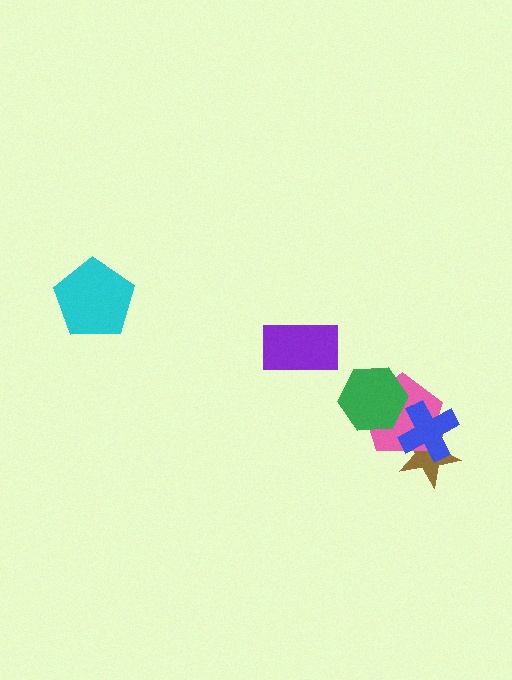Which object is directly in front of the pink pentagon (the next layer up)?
The blue cross is directly in front of the pink pentagon.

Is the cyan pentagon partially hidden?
No, no other shape covers it.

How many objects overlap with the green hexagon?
1 object overlaps with the green hexagon.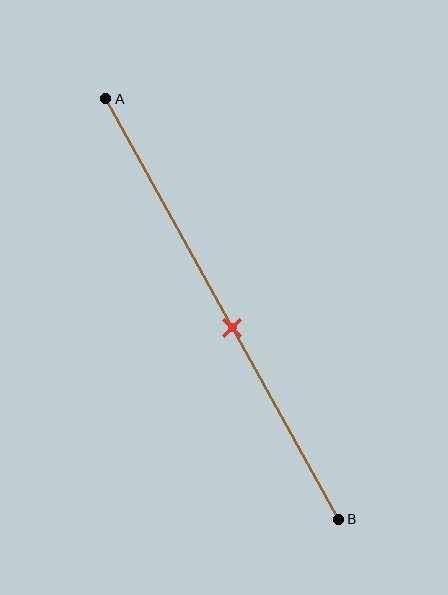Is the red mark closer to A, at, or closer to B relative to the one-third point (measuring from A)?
The red mark is closer to point B than the one-third point of segment AB.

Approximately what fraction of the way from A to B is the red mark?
The red mark is approximately 55% of the way from A to B.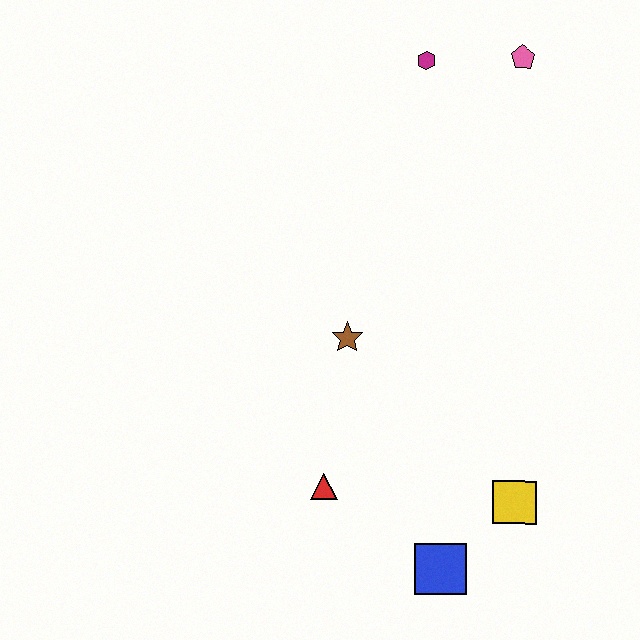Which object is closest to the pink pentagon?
The magenta hexagon is closest to the pink pentagon.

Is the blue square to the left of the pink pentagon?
Yes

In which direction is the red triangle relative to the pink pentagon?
The red triangle is below the pink pentagon.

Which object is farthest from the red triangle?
The pink pentagon is farthest from the red triangle.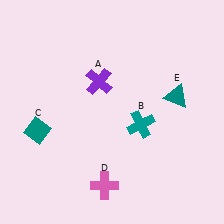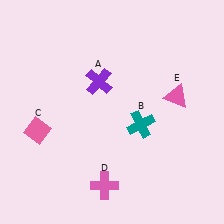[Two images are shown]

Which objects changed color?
C changed from teal to pink. E changed from teal to pink.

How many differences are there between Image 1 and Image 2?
There are 2 differences between the two images.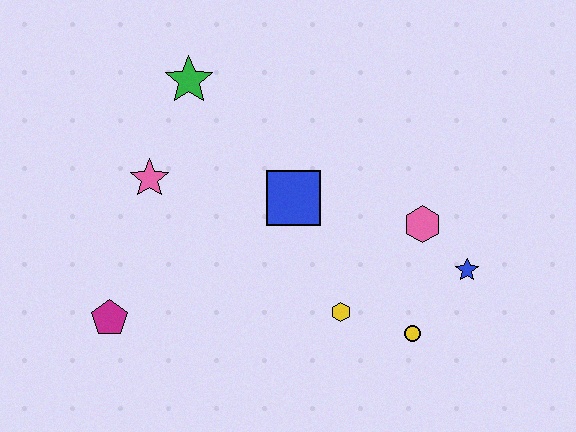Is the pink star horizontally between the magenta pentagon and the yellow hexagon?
Yes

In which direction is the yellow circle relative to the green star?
The yellow circle is below the green star.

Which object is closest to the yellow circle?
The yellow hexagon is closest to the yellow circle.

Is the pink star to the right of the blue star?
No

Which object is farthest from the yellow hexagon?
The green star is farthest from the yellow hexagon.